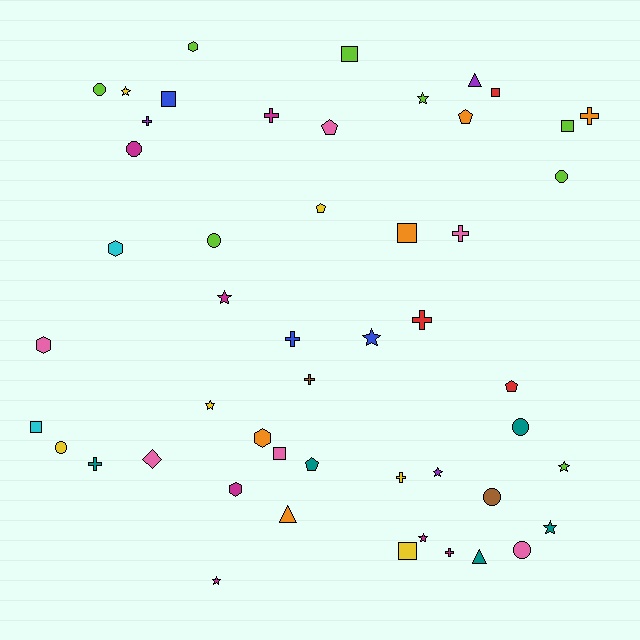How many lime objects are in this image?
There are 8 lime objects.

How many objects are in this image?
There are 50 objects.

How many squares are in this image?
There are 8 squares.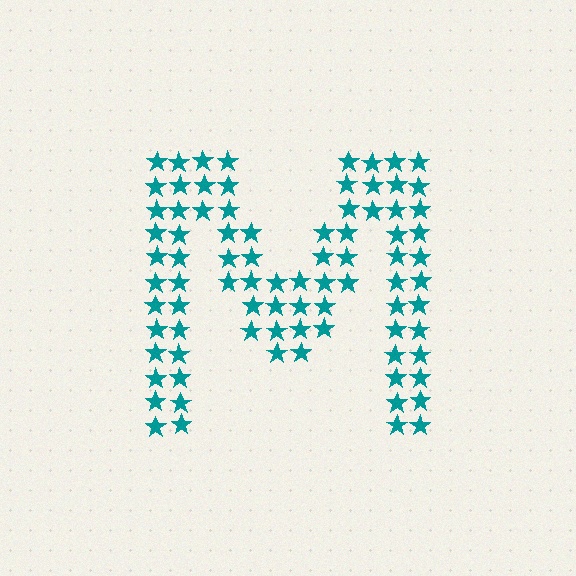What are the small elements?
The small elements are stars.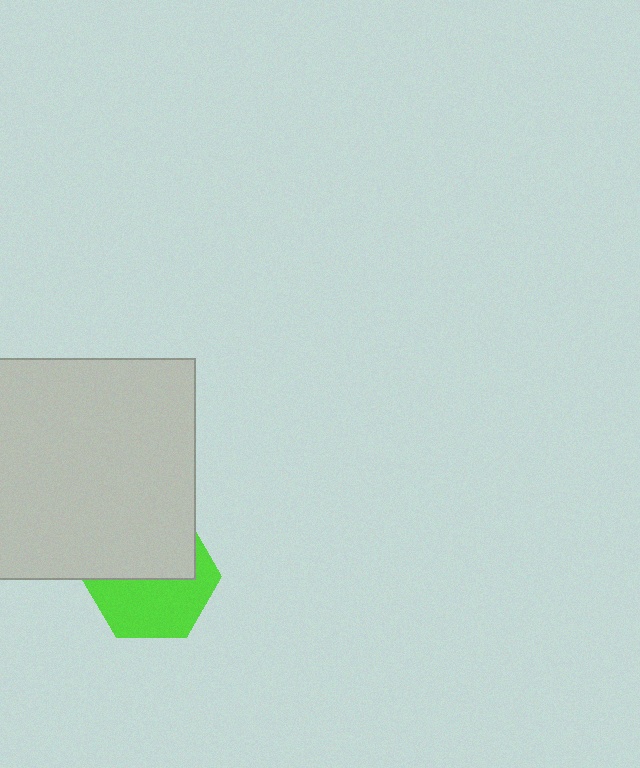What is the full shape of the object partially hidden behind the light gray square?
The partially hidden object is a lime hexagon.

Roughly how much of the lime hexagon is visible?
About half of it is visible (roughly 52%).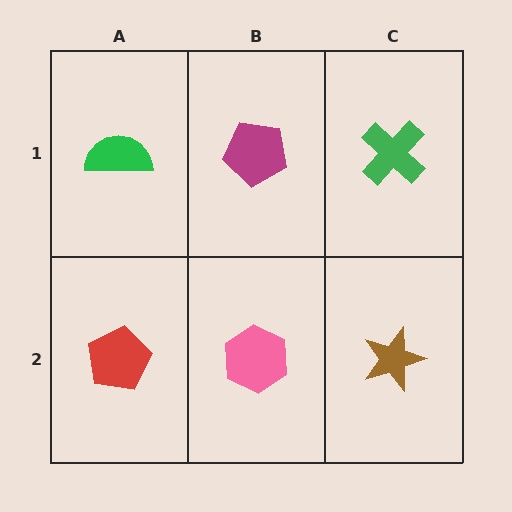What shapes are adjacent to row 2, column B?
A magenta pentagon (row 1, column B), a red pentagon (row 2, column A), a brown star (row 2, column C).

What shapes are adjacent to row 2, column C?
A green cross (row 1, column C), a pink hexagon (row 2, column B).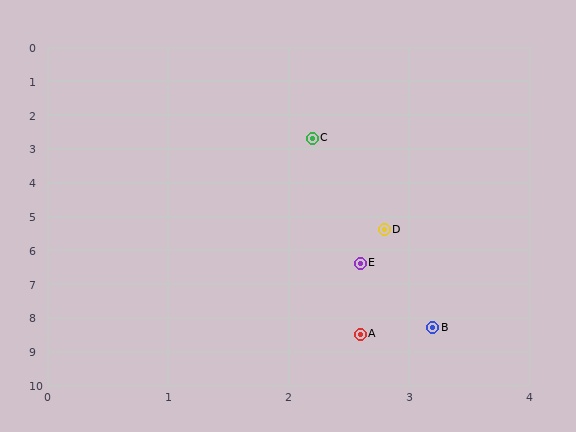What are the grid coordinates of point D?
Point D is at approximately (2.8, 5.4).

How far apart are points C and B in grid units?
Points C and B are about 5.7 grid units apart.